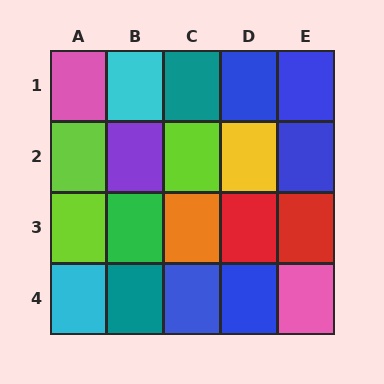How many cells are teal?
2 cells are teal.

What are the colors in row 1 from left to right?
Pink, cyan, teal, blue, blue.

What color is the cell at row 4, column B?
Teal.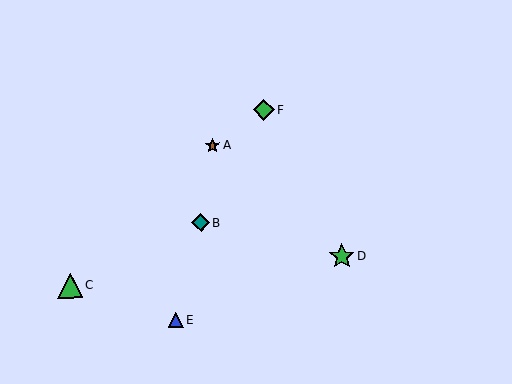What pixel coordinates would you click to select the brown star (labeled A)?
Click at (213, 146) to select the brown star A.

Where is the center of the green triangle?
The center of the green triangle is at (70, 286).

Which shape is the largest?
The green star (labeled D) is the largest.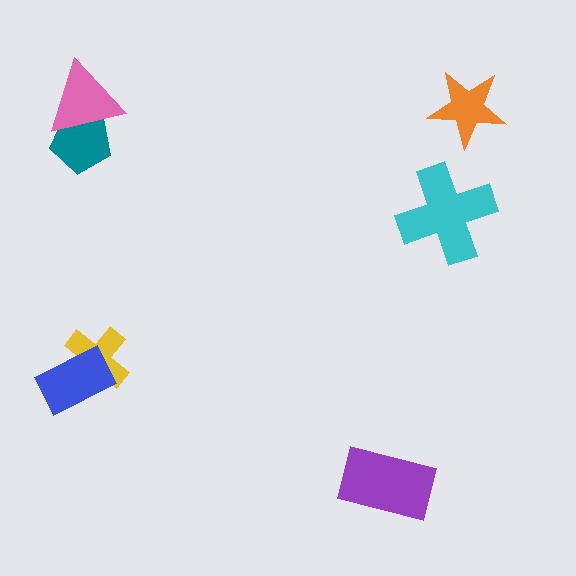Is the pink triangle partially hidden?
No, no other shape covers it.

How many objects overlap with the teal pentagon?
1 object overlaps with the teal pentagon.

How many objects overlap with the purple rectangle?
0 objects overlap with the purple rectangle.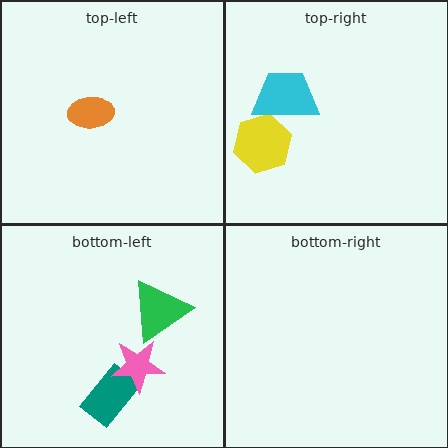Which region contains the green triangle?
The bottom-left region.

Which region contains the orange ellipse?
The top-left region.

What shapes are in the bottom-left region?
The green triangle, the teal rectangle, the pink star.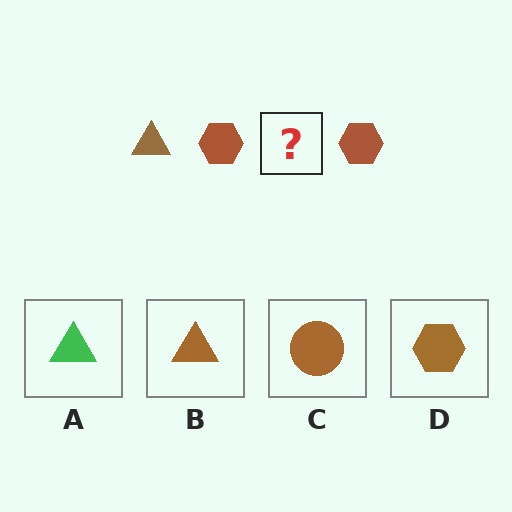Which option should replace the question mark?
Option B.